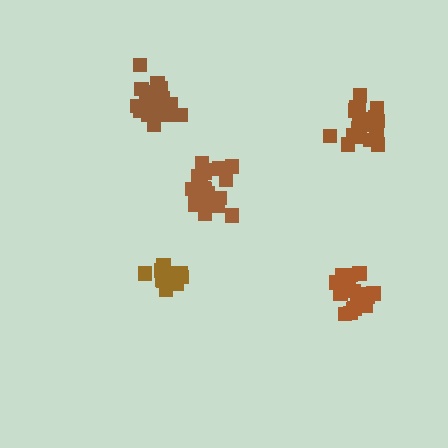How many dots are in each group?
Group 1: 19 dots, Group 2: 20 dots, Group 3: 14 dots, Group 4: 20 dots, Group 5: 20 dots (93 total).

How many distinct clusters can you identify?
There are 5 distinct clusters.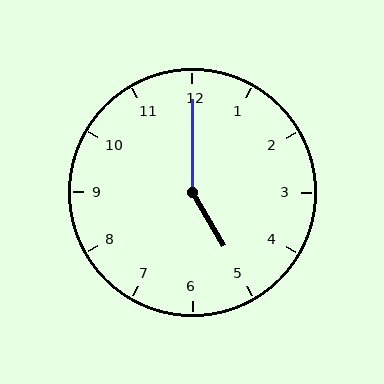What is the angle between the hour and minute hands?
Approximately 150 degrees.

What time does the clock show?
5:00.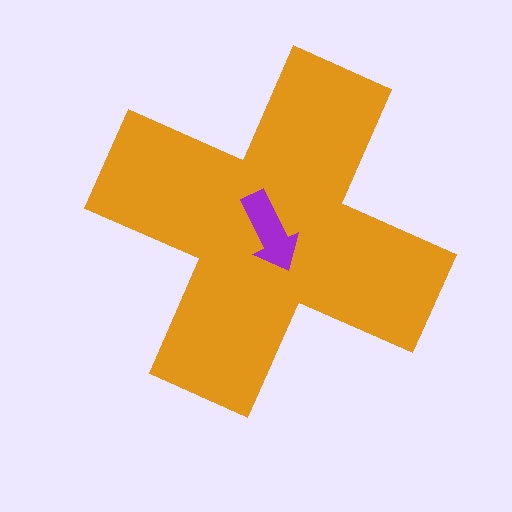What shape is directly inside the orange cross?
The purple arrow.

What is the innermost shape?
The purple arrow.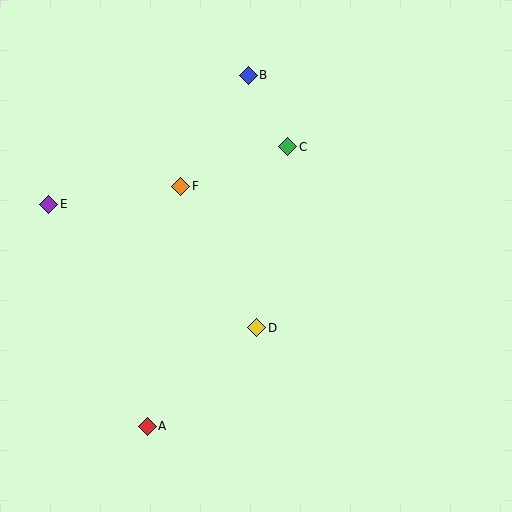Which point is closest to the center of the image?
Point D at (257, 328) is closest to the center.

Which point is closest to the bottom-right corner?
Point D is closest to the bottom-right corner.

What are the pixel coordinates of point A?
Point A is at (147, 426).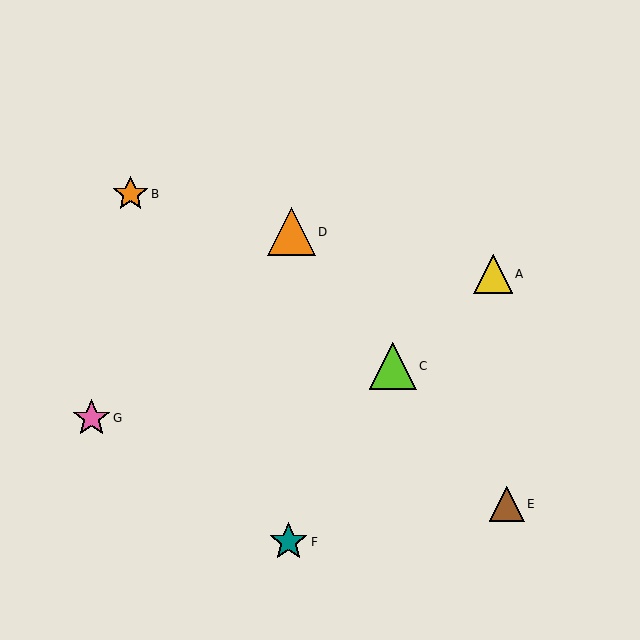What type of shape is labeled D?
Shape D is an orange triangle.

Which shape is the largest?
The orange triangle (labeled D) is the largest.